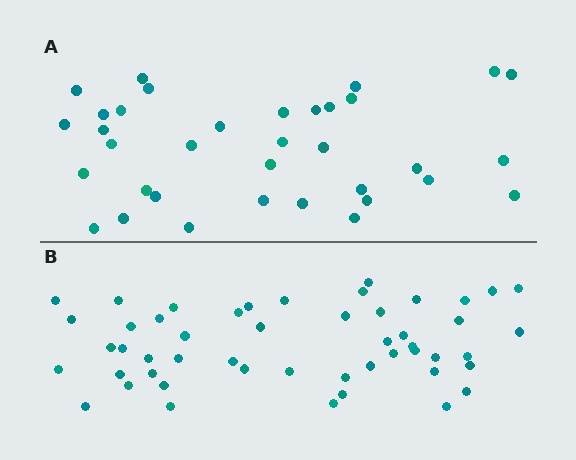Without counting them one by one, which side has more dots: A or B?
Region B (the bottom region) has more dots.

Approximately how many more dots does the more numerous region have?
Region B has approximately 15 more dots than region A.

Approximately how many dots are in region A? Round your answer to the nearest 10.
About 40 dots. (The exact count is 35, which rounds to 40.)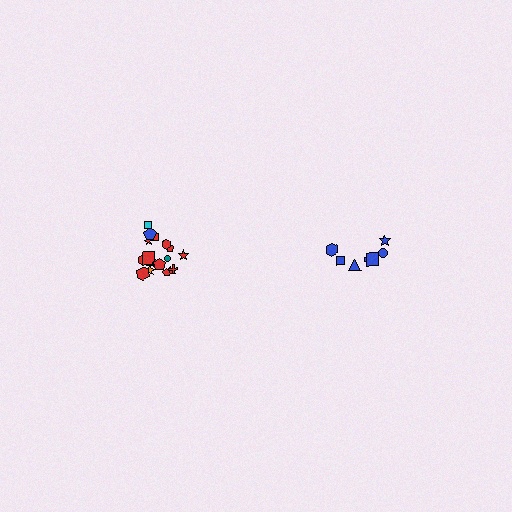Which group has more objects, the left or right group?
The left group.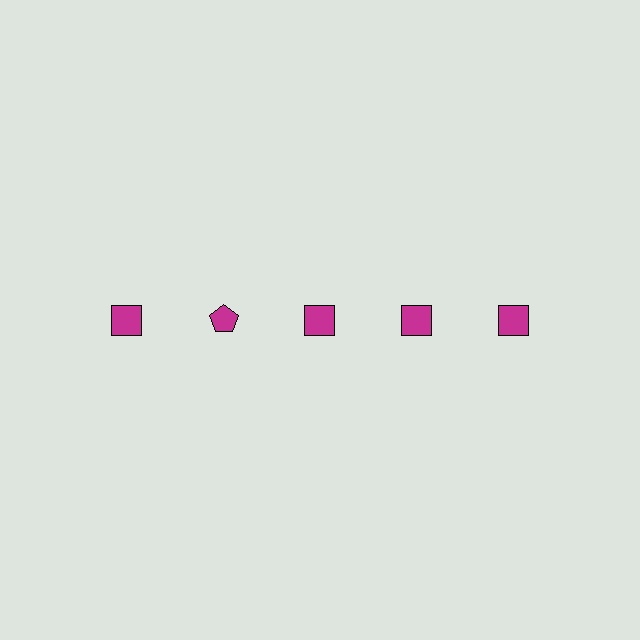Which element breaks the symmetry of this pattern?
The magenta pentagon in the top row, second from left column breaks the symmetry. All other shapes are magenta squares.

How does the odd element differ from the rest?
It has a different shape: pentagon instead of square.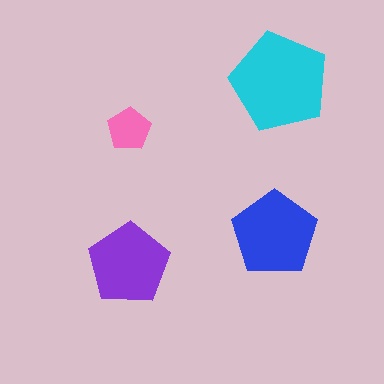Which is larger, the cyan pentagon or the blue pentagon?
The cyan one.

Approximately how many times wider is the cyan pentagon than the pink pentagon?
About 2.5 times wider.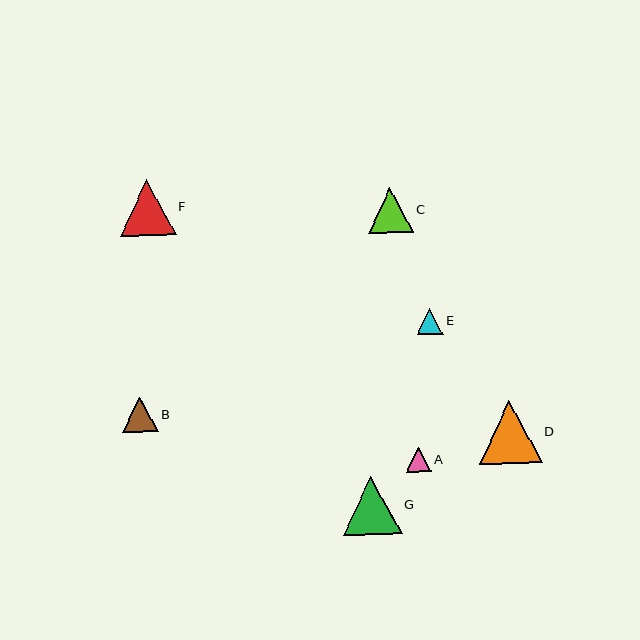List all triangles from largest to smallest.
From largest to smallest: D, G, F, C, B, E, A.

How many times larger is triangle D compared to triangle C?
Triangle D is approximately 1.4 times the size of triangle C.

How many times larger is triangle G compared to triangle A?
Triangle G is approximately 2.3 times the size of triangle A.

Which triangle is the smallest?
Triangle A is the smallest with a size of approximately 25 pixels.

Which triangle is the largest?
Triangle D is the largest with a size of approximately 63 pixels.